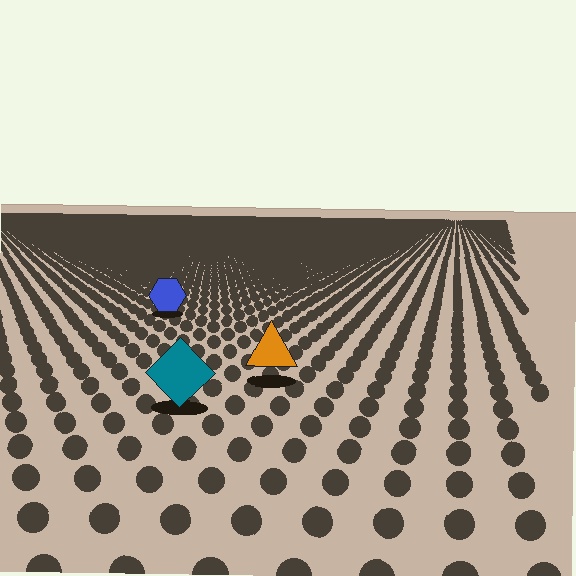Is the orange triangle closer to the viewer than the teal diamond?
No. The teal diamond is closer — you can tell from the texture gradient: the ground texture is coarser near it.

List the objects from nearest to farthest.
From nearest to farthest: the teal diamond, the orange triangle, the blue hexagon.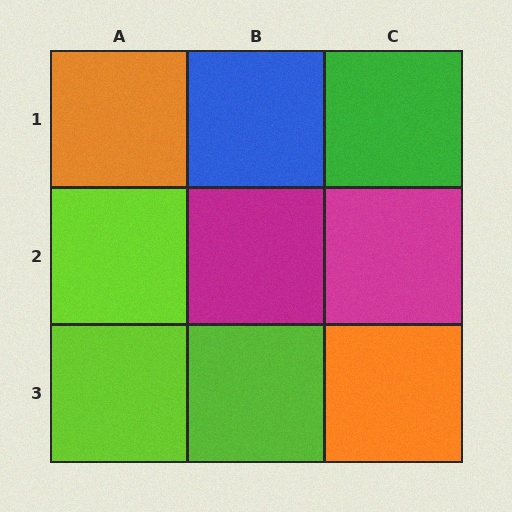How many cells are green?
1 cell is green.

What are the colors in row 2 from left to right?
Lime, magenta, magenta.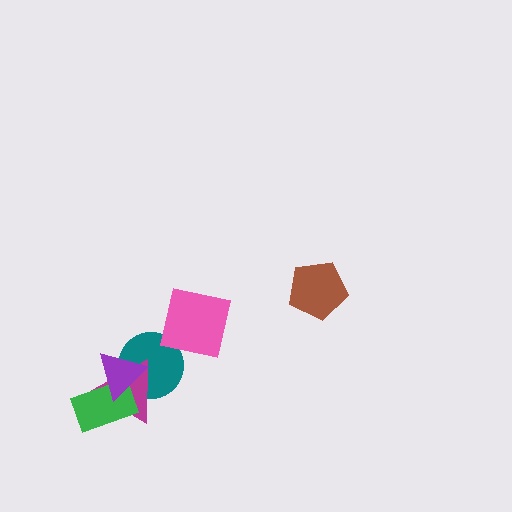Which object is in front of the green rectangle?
The purple triangle is in front of the green rectangle.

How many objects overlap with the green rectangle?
2 objects overlap with the green rectangle.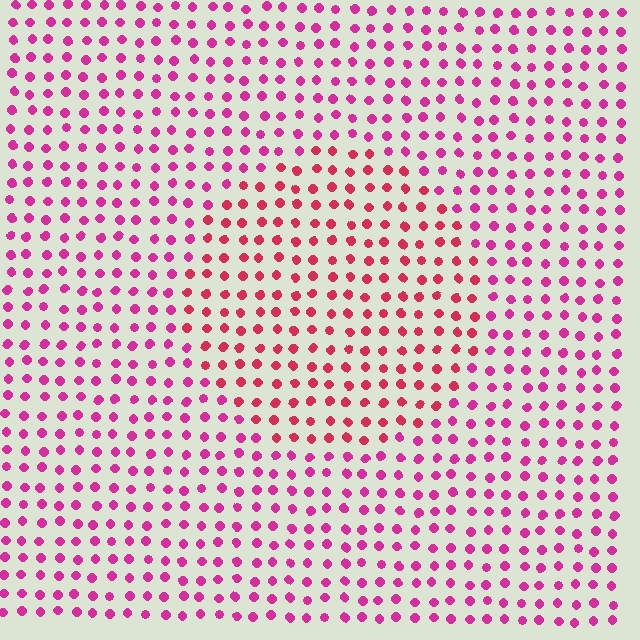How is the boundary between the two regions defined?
The boundary is defined purely by a slight shift in hue (about 25 degrees). Spacing, size, and orientation are identical on both sides.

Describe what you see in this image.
The image is filled with small magenta elements in a uniform arrangement. A circle-shaped region is visible where the elements are tinted to a slightly different hue, forming a subtle color boundary.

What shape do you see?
I see a circle.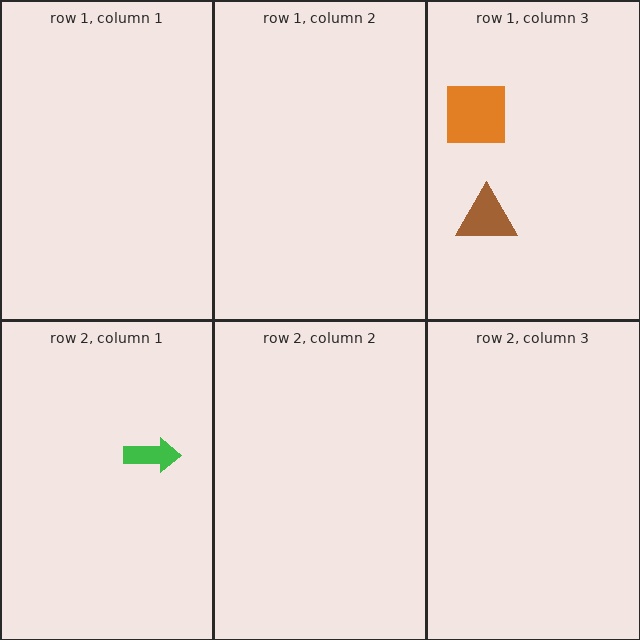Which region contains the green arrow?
The row 2, column 1 region.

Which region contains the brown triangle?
The row 1, column 3 region.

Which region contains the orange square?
The row 1, column 3 region.